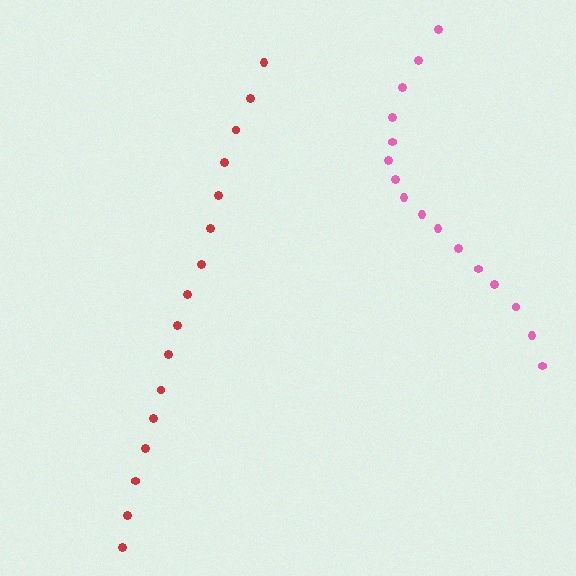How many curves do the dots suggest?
There are 2 distinct paths.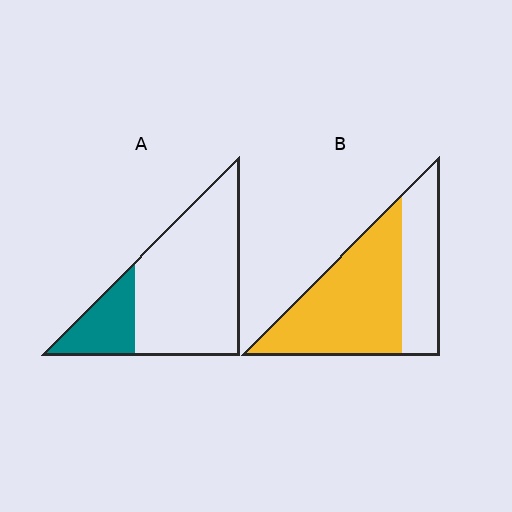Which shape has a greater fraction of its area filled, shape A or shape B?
Shape B.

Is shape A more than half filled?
No.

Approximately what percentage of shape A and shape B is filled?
A is approximately 20% and B is approximately 65%.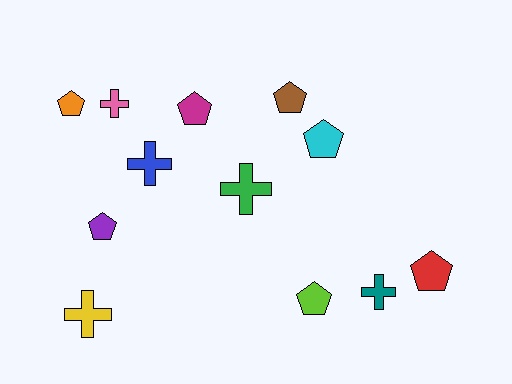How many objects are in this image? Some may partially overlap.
There are 12 objects.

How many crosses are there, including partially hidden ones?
There are 5 crosses.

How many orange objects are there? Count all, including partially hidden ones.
There is 1 orange object.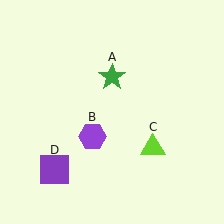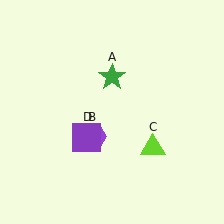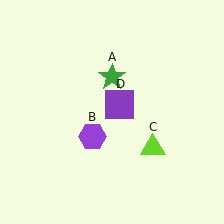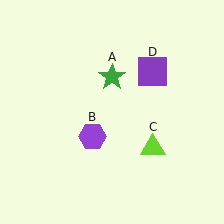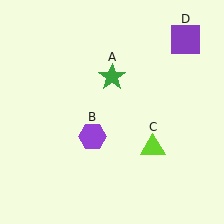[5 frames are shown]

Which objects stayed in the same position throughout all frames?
Green star (object A) and purple hexagon (object B) and lime triangle (object C) remained stationary.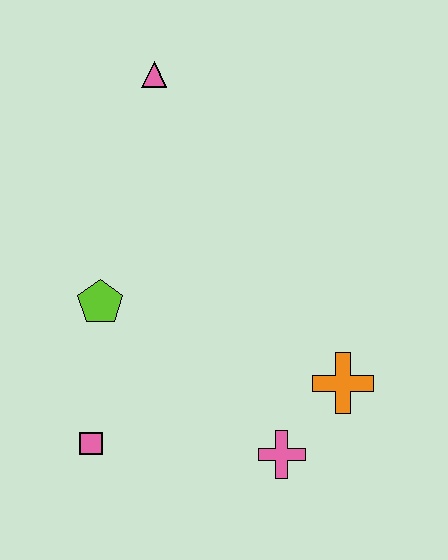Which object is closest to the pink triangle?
The lime pentagon is closest to the pink triangle.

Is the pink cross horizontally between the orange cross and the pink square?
Yes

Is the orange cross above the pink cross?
Yes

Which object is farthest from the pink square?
The pink triangle is farthest from the pink square.